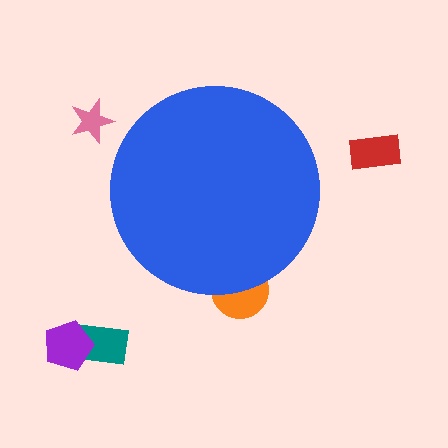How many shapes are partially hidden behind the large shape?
1 shape is partially hidden.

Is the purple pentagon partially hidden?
No, the purple pentagon is fully visible.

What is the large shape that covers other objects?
A blue circle.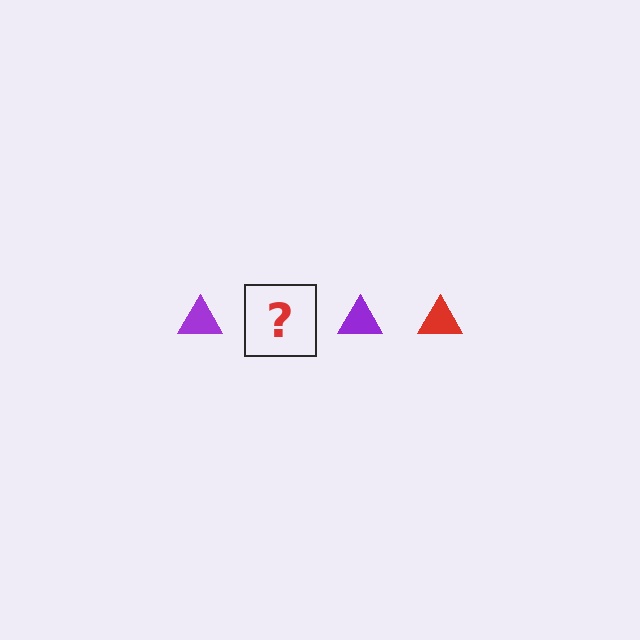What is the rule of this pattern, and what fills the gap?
The rule is that the pattern cycles through purple, red triangles. The gap should be filled with a red triangle.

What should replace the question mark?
The question mark should be replaced with a red triangle.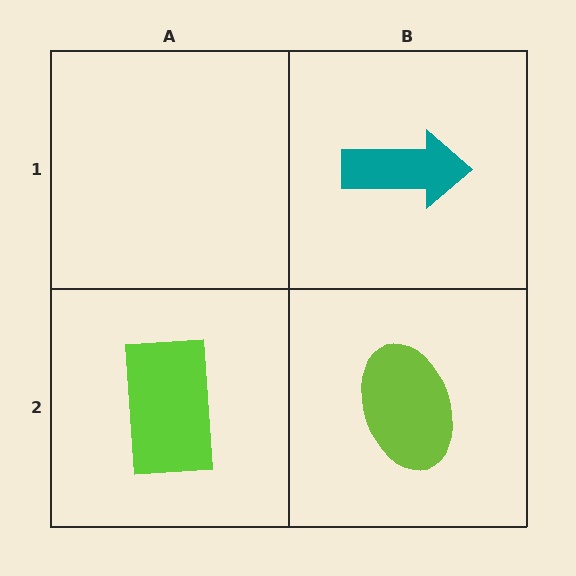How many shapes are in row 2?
2 shapes.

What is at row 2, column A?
A lime rectangle.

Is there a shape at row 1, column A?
No, that cell is empty.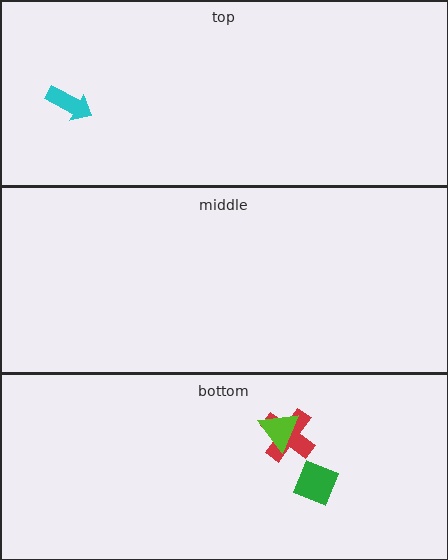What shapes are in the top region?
The cyan arrow.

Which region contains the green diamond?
The bottom region.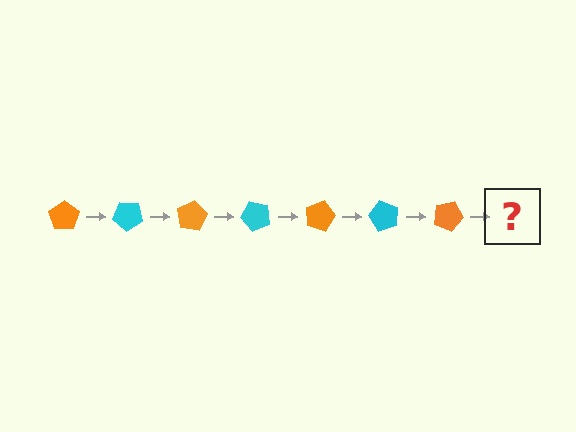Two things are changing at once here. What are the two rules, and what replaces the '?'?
The two rules are that it rotates 40 degrees each step and the color cycles through orange and cyan. The '?' should be a cyan pentagon, rotated 280 degrees from the start.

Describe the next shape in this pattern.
It should be a cyan pentagon, rotated 280 degrees from the start.